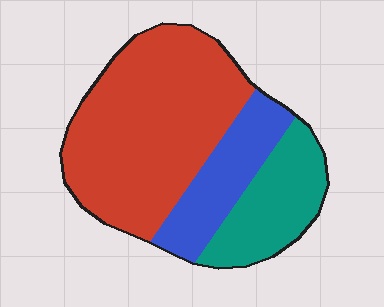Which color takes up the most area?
Red, at roughly 60%.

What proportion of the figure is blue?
Blue takes up about one fifth (1/5) of the figure.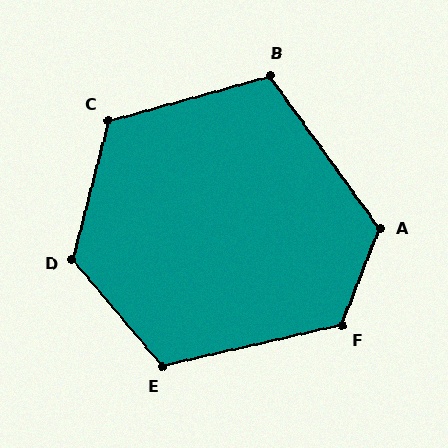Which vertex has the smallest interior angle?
B, at approximately 110 degrees.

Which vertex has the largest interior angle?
D, at approximately 126 degrees.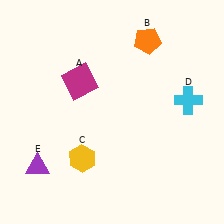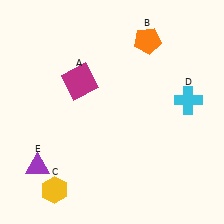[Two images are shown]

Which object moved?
The yellow hexagon (C) moved down.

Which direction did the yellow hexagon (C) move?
The yellow hexagon (C) moved down.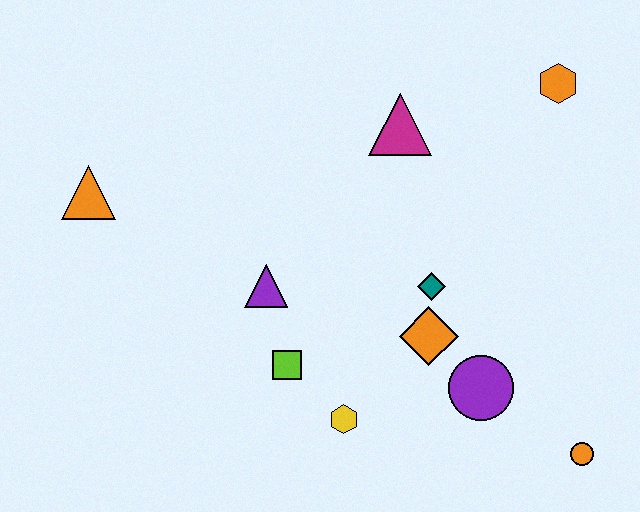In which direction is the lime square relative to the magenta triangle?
The lime square is below the magenta triangle.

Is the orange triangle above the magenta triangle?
No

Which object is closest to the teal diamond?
The orange diamond is closest to the teal diamond.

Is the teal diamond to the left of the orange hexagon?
Yes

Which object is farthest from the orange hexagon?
The orange triangle is farthest from the orange hexagon.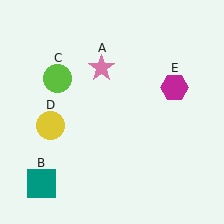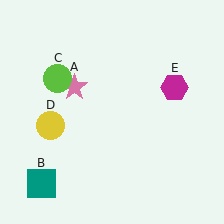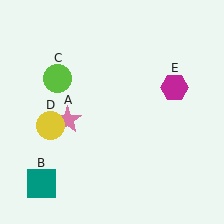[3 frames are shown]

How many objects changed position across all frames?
1 object changed position: pink star (object A).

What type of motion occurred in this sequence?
The pink star (object A) rotated counterclockwise around the center of the scene.